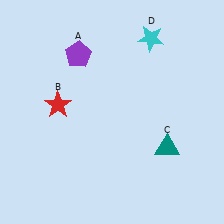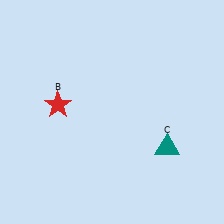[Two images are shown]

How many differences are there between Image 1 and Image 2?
There are 2 differences between the two images.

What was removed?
The purple pentagon (A), the cyan star (D) were removed in Image 2.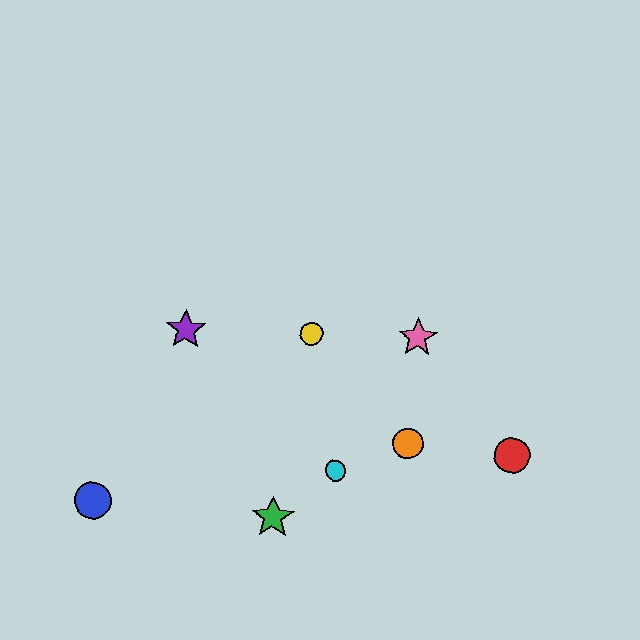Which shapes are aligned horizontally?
The yellow circle, the purple star, the pink star are aligned horizontally.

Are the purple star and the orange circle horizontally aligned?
No, the purple star is at y≈330 and the orange circle is at y≈443.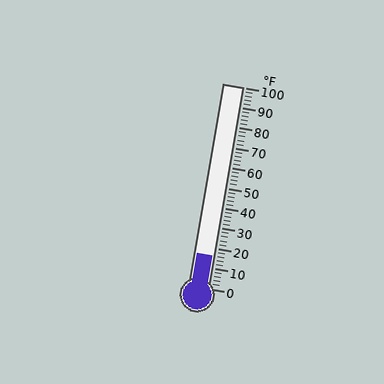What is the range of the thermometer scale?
The thermometer scale ranges from 0°F to 100°F.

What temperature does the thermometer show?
The thermometer shows approximately 16°F.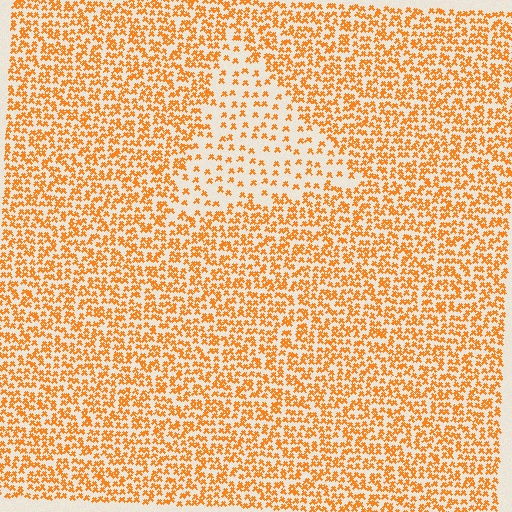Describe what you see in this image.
The image contains small orange elements arranged at two different densities. A triangle-shaped region is visible where the elements are less densely packed than the surrounding area.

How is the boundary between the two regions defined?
The boundary is defined by a change in element density (approximately 2.3x ratio). All elements are the same color, size, and shape.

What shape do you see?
I see a triangle.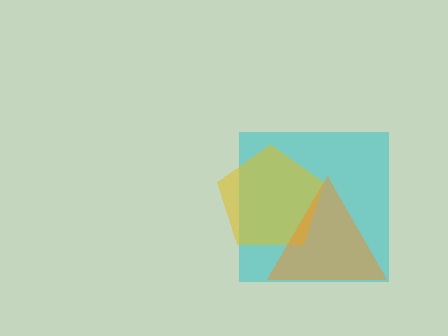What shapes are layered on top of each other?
The layered shapes are: a cyan square, a yellow pentagon, an orange triangle.